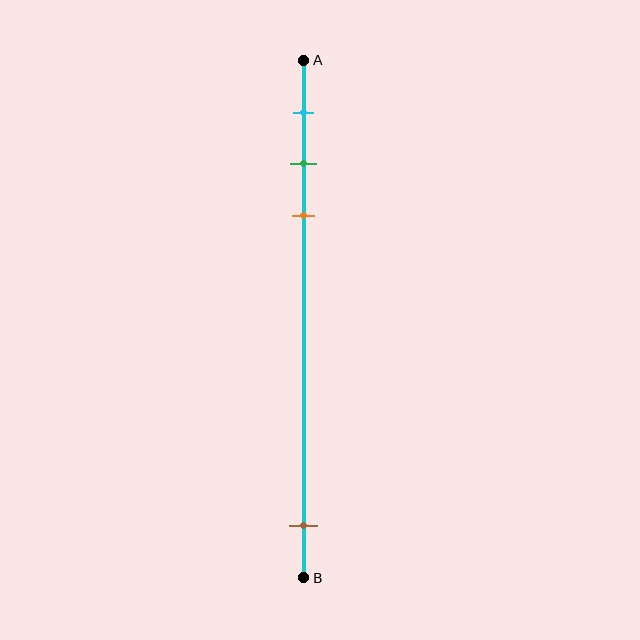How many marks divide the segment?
There are 4 marks dividing the segment.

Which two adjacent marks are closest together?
The green and orange marks are the closest adjacent pair.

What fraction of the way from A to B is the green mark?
The green mark is approximately 20% (0.2) of the way from A to B.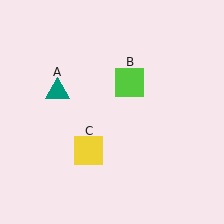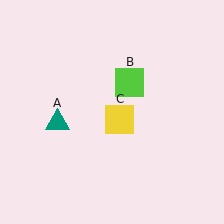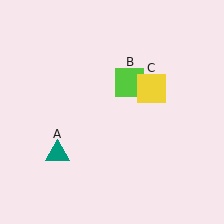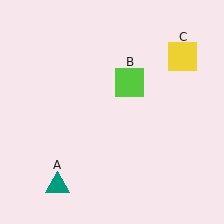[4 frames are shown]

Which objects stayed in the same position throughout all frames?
Lime square (object B) remained stationary.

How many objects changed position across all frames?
2 objects changed position: teal triangle (object A), yellow square (object C).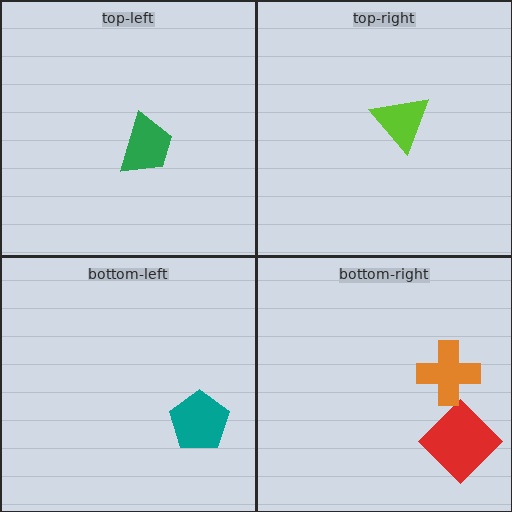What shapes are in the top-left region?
The green trapezoid.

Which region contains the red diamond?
The bottom-right region.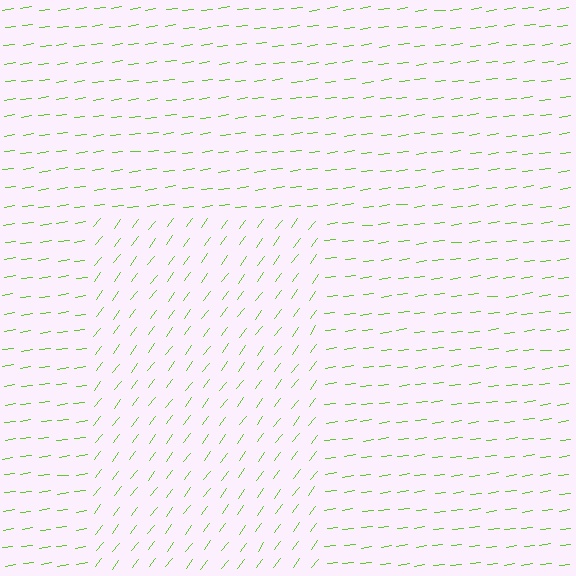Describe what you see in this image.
The image is filled with small lime line segments. A rectangle region in the image has lines oriented differently from the surrounding lines, creating a visible texture boundary.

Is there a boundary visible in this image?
Yes, there is a texture boundary formed by a change in line orientation.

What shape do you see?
I see a rectangle.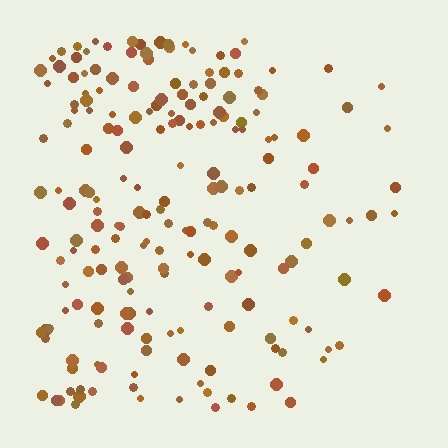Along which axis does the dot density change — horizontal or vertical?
Horizontal.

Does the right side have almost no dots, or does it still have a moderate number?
Still a moderate number, just noticeably fewer than the left.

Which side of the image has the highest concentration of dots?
The left.